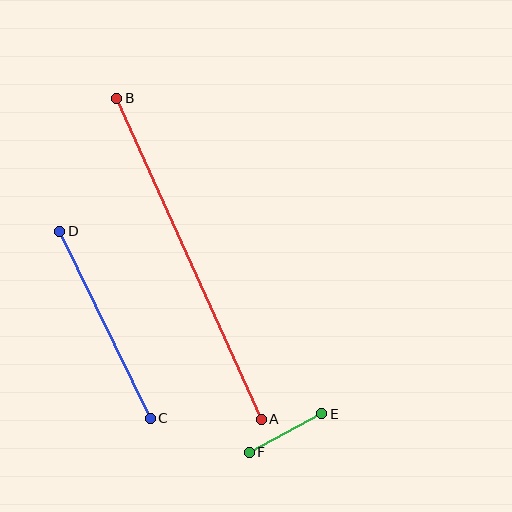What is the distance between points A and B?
The distance is approximately 352 pixels.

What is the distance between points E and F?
The distance is approximately 82 pixels.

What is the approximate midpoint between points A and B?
The midpoint is at approximately (189, 259) pixels.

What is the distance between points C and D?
The distance is approximately 207 pixels.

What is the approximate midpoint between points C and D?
The midpoint is at approximately (105, 325) pixels.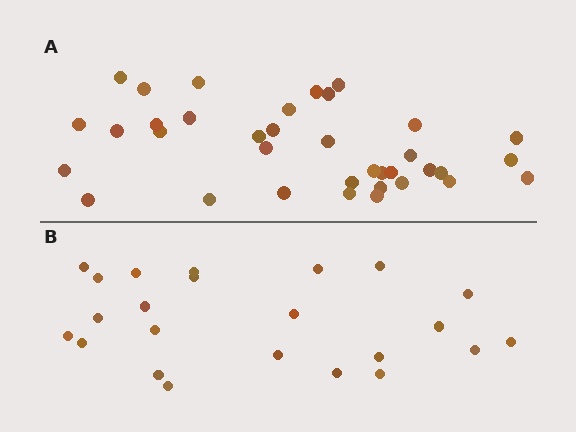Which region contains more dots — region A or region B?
Region A (the top region) has more dots.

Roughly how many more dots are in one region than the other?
Region A has approximately 15 more dots than region B.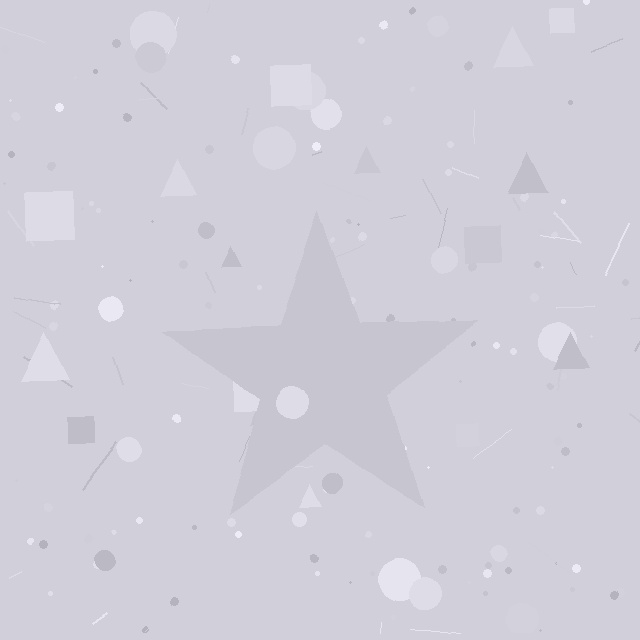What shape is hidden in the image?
A star is hidden in the image.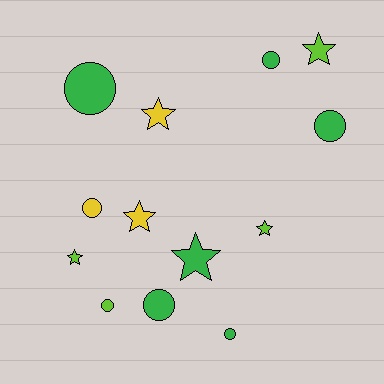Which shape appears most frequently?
Circle, with 7 objects.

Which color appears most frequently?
Green, with 6 objects.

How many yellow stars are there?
There are 2 yellow stars.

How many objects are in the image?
There are 13 objects.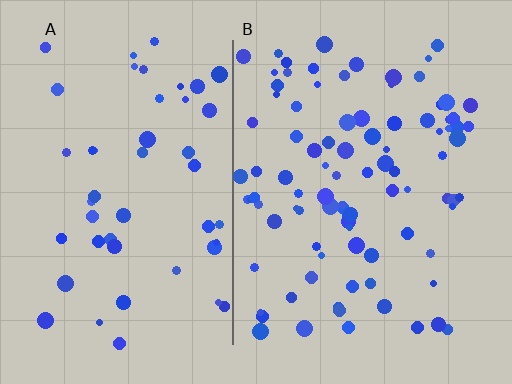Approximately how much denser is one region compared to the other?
Approximately 1.9× — region B over region A.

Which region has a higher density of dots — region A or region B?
B (the right).